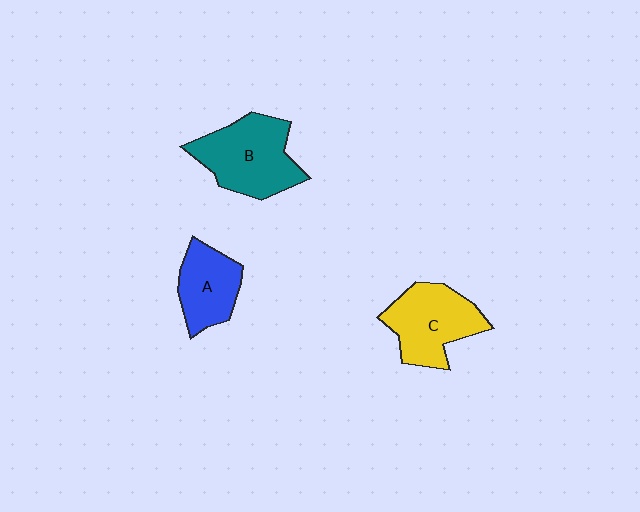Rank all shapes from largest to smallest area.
From largest to smallest: B (teal), C (yellow), A (blue).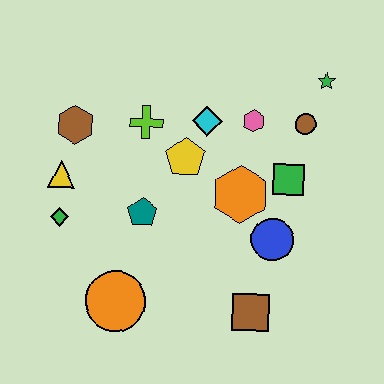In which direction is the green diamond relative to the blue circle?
The green diamond is to the left of the blue circle.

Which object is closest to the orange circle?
The teal pentagon is closest to the orange circle.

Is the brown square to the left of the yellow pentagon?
No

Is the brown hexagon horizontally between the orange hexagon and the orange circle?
No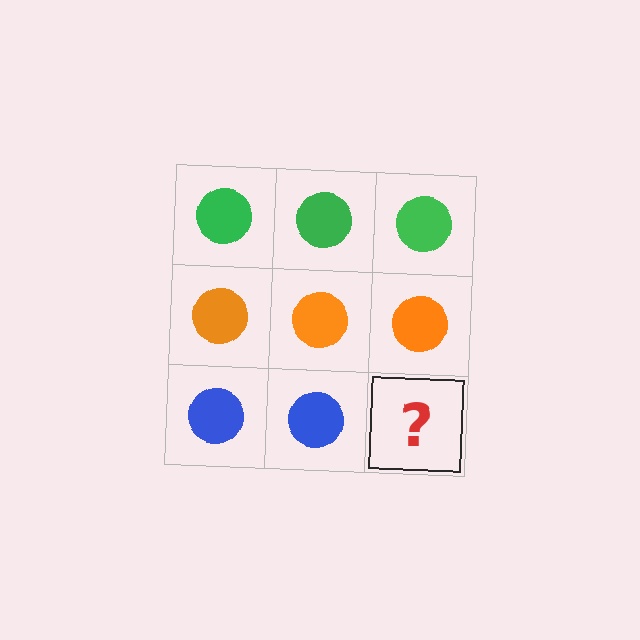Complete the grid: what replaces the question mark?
The question mark should be replaced with a blue circle.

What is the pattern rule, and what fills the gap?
The rule is that each row has a consistent color. The gap should be filled with a blue circle.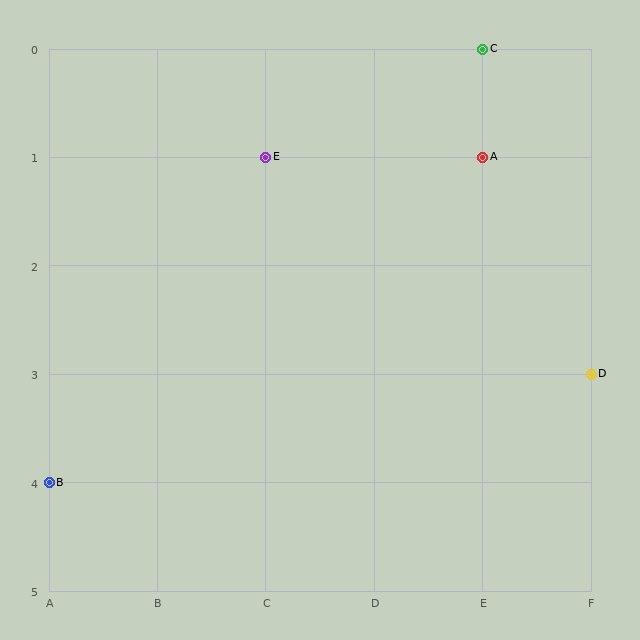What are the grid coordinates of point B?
Point B is at grid coordinates (A, 4).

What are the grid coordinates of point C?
Point C is at grid coordinates (E, 0).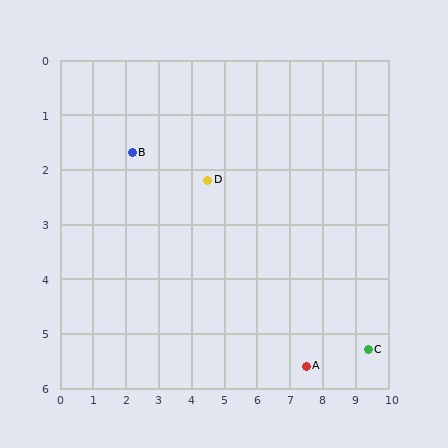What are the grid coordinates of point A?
Point A is at approximately (7.5, 5.6).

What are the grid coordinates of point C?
Point C is at approximately (9.4, 5.3).